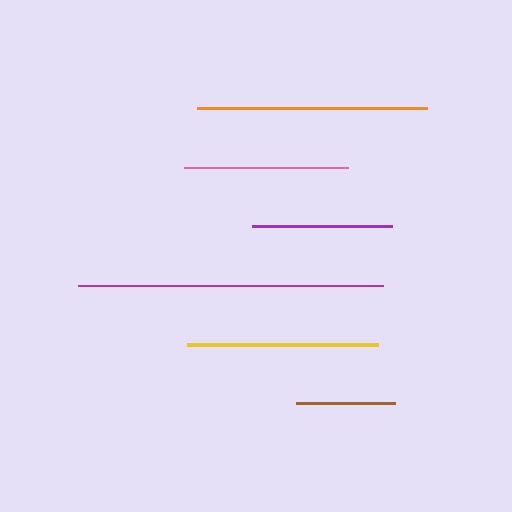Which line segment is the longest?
The magenta line is the longest at approximately 305 pixels.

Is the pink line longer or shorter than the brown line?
The pink line is longer than the brown line.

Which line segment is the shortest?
The brown line is the shortest at approximately 99 pixels.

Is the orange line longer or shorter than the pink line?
The orange line is longer than the pink line.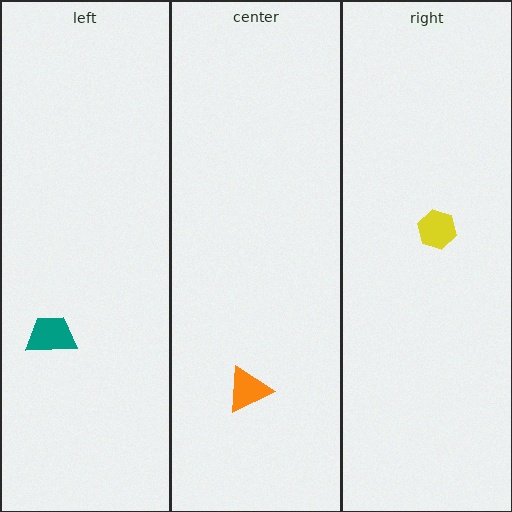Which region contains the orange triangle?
The center region.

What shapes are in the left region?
The teal trapezoid.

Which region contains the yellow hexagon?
The right region.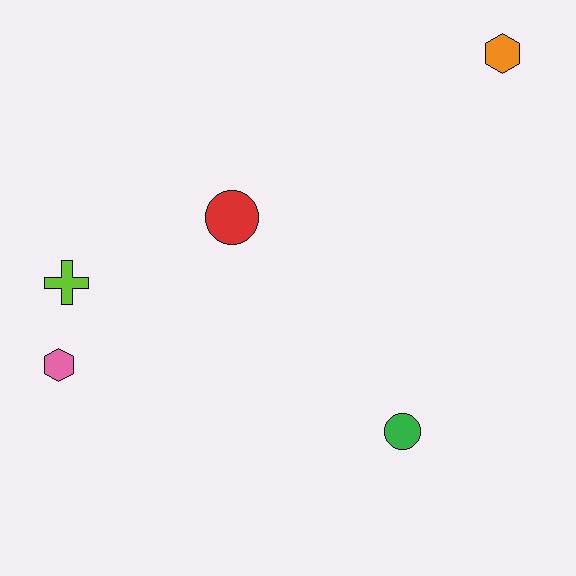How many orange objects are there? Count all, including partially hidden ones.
There is 1 orange object.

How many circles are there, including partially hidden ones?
There are 2 circles.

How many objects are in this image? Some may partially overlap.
There are 5 objects.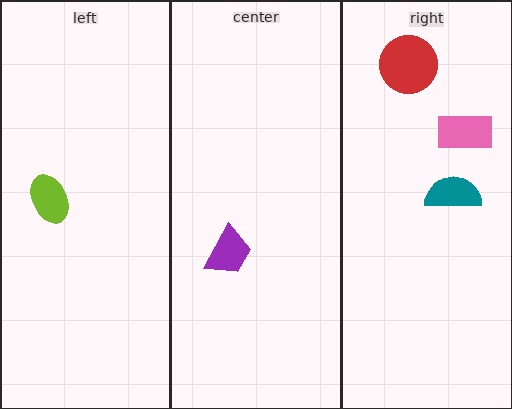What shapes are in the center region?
The purple trapezoid.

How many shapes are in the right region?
3.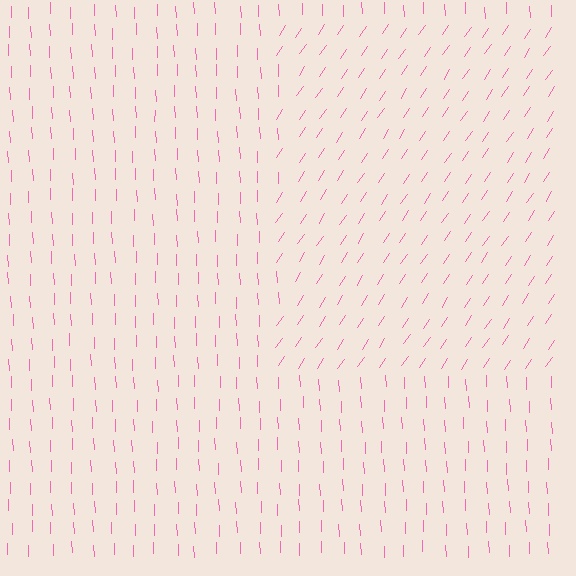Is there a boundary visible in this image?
Yes, there is a texture boundary formed by a change in line orientation.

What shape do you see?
I see a rectangle.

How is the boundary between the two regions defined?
The boundary is defined purely by a change in line orientation (approximately 36 degrees difference). All lines are the same color and thickness.